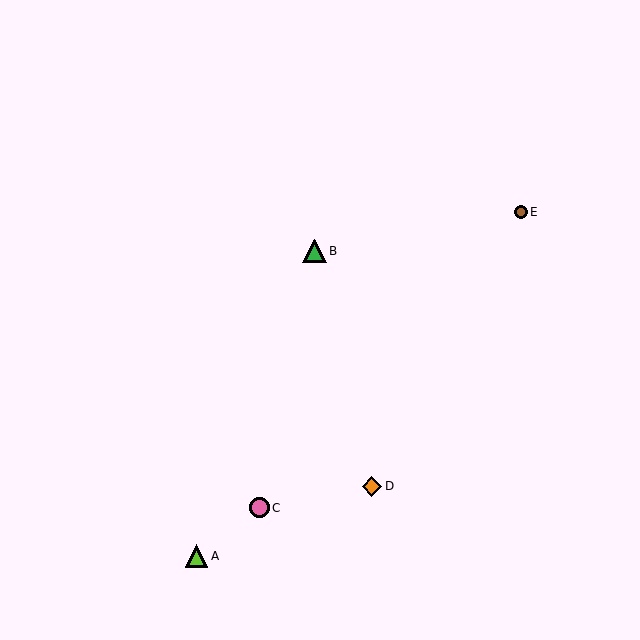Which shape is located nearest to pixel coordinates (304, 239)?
The green triangle (labeled B) at (314, 251) is nearest to that location.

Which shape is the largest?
The green triangle (labeled B) is the largest.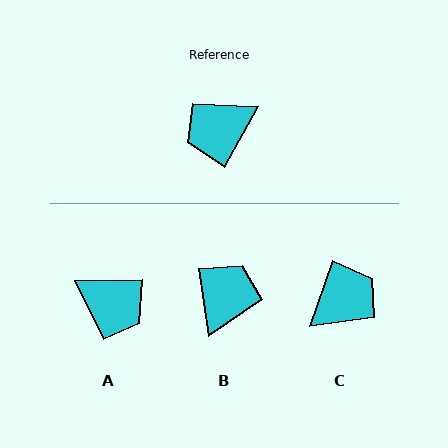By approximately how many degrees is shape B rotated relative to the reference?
Approximately 143 degrees clockwise.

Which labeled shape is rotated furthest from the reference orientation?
C, about 170 degrees away.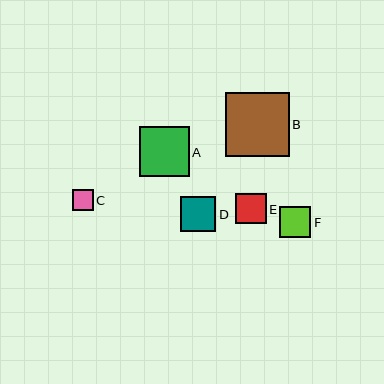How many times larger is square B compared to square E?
Square B is approximately 2.1 times the size of square E.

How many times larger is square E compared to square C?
Square E is approximately 1.4 times the size of square C.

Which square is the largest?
Square B is the largest with a size of approximately 64 pixels.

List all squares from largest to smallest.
From largest to smallest: B, A, D, F, E, C.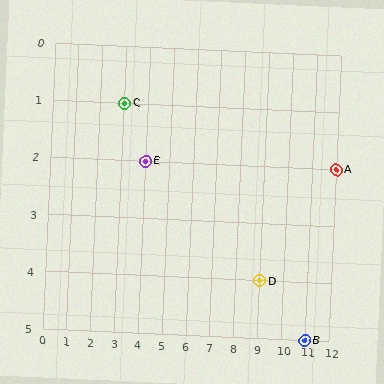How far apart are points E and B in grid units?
Points E and B are 7 columns and 3 rows apart (about 7.6 grid units diagonally).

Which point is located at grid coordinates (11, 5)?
Point B is at (11, 5).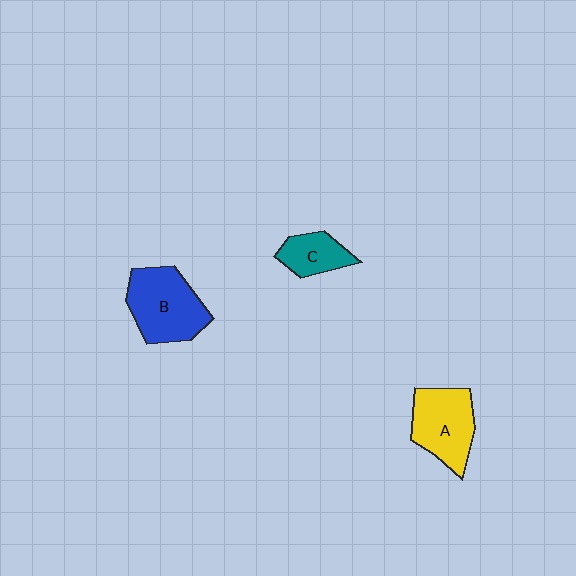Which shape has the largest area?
Shape B (blue).